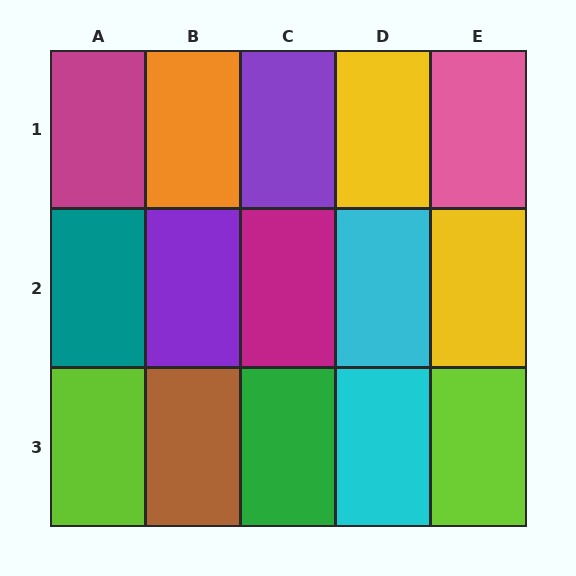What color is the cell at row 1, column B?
Orange.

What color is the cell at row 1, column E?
Pink.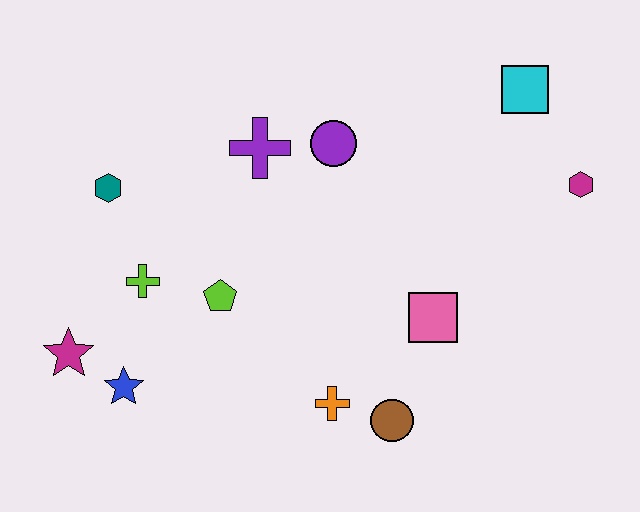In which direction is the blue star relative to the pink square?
The blue star is to the left of the pink square.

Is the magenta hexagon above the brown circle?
Yes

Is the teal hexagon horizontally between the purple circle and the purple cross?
No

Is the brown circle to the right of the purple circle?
Yes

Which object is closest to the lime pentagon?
The lime cross is closest to the lime pentagon.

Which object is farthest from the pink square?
The magenta star is farthest from the pink square.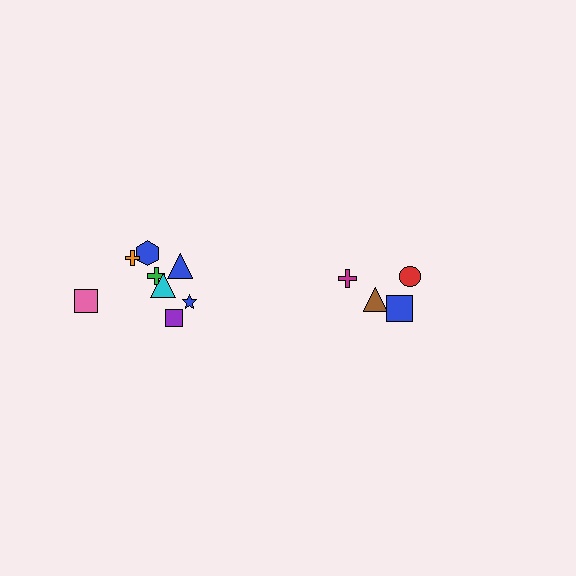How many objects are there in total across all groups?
There are 12 objects.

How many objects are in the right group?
There are 4 objects.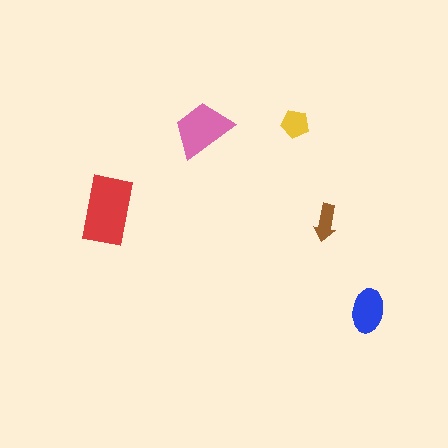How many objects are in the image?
There are 5 objects in the image.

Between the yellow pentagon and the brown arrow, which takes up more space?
The yellow pentagon.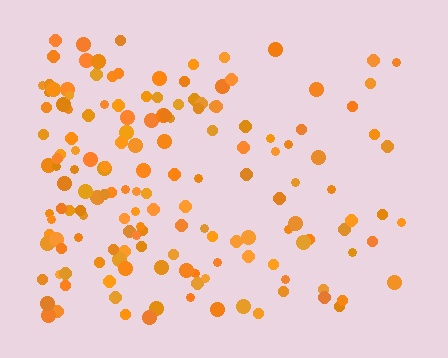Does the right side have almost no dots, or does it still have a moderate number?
Still a moderate number, just noticeably fewer than the left.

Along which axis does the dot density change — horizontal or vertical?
Horizontal.